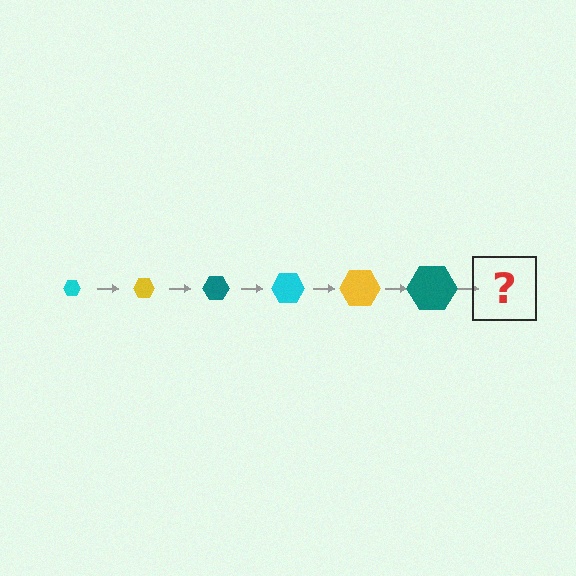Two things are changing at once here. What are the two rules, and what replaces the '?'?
The two rules are that the hexagon grows larger each step and the color cycles through cyan, yellow, and teal. The '?' should be a cyan hexagon, larger than the previous one.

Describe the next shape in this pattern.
It should be a cyan hexagon, larger than the previous one.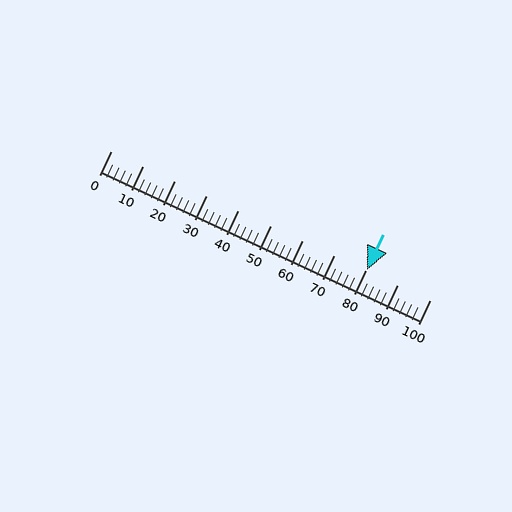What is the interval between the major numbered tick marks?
The major tick marks are spaced 10 units apart.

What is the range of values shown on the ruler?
The ruler shows values from 0 to 100.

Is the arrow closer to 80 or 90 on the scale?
The arrow is closer to 80.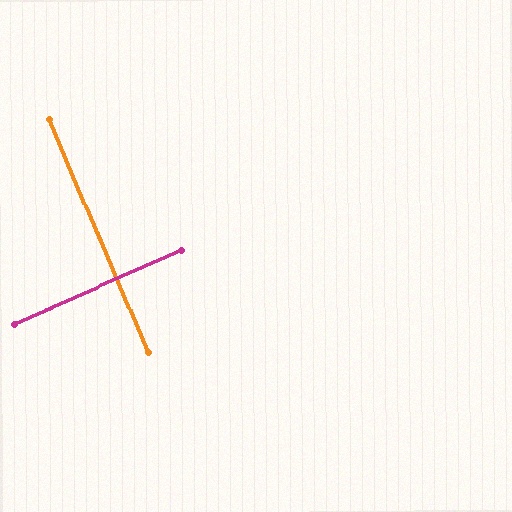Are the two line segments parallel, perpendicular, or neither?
Perpendicular — they meet at approximately 89°.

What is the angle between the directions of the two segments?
Approximately 89 degrees.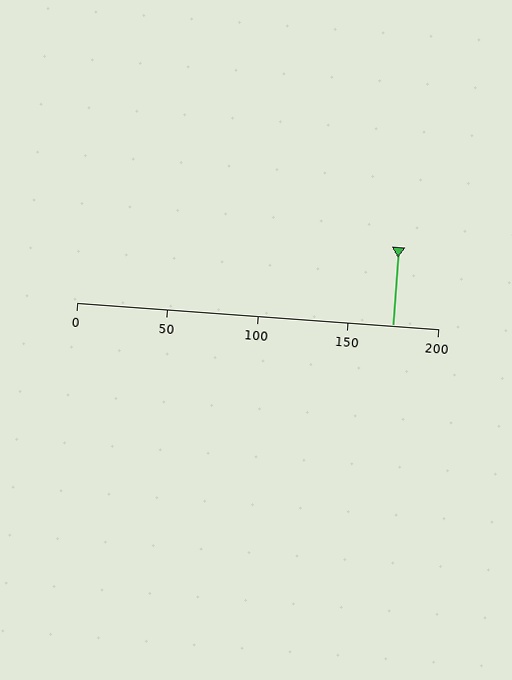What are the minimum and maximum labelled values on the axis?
The axis runs from 0 to 200.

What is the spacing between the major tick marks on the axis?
The major ticks are spaced 50 apart.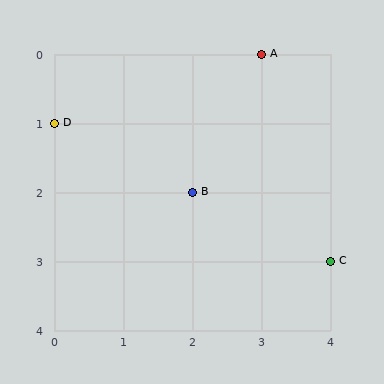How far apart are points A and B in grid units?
Points A and B are 1 column and 2 rows apart (about 2.2 grid units diagonally).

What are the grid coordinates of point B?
Point B is at grid coordinates (2, 2).